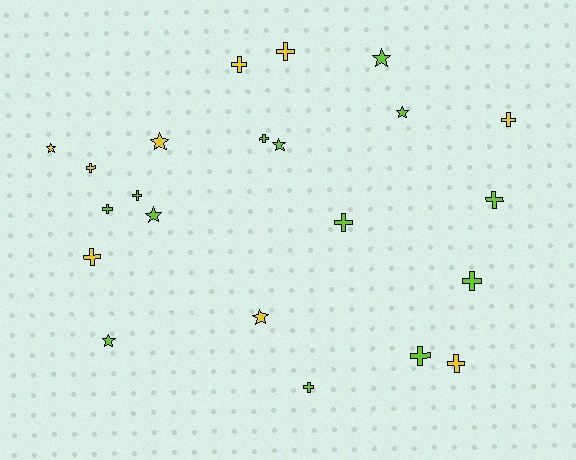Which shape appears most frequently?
Cross, with 14 objects.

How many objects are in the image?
There are 22 objects.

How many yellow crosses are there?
There are 6 yellow crosses.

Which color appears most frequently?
Lime, with 13 objects.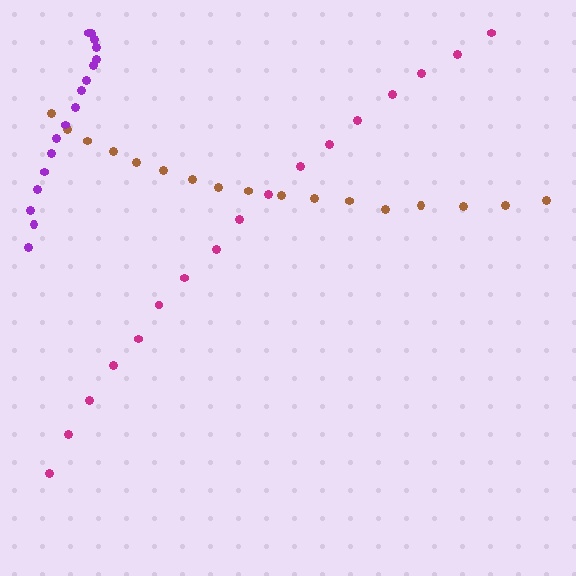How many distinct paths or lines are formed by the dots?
There are 3 distinct paths.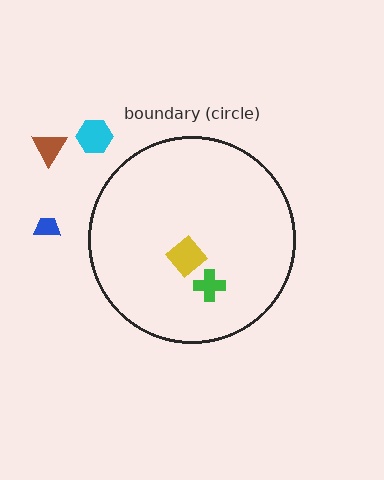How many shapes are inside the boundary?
2 inside, 3 outside.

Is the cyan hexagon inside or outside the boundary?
Outside.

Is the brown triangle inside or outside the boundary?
Outside.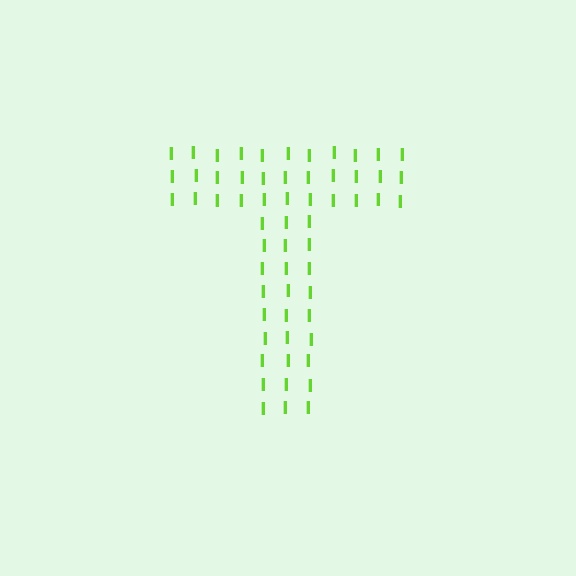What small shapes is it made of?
It is made of small letter I's.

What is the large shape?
The large shape is the letter T.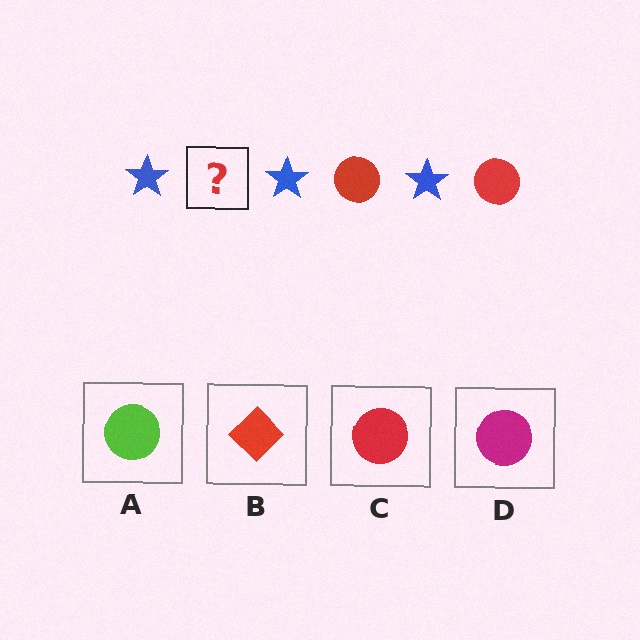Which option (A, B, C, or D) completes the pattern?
C.